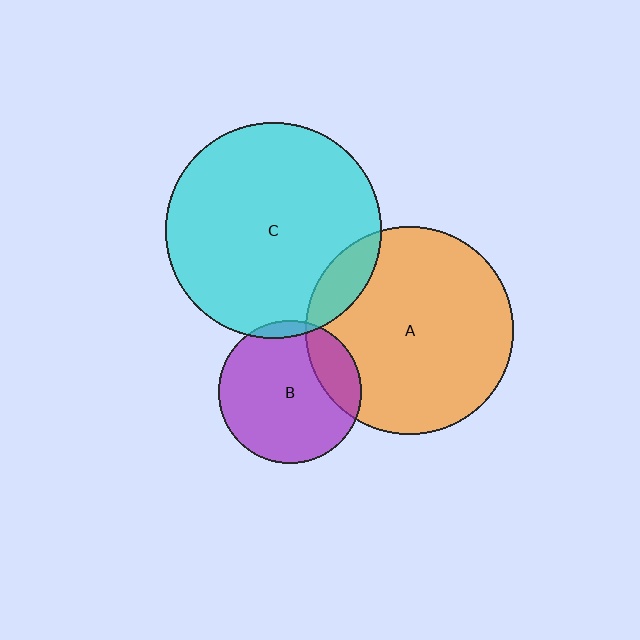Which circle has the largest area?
Circle C (cyan).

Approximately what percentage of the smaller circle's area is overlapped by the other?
Approximately 10%.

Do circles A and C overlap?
Yes.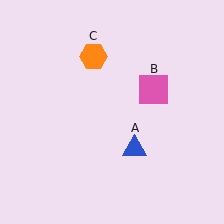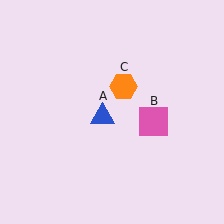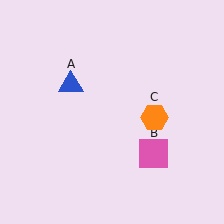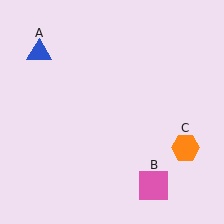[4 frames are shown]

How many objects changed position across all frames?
3 objects changed position: blue triangle (object A), pink square (object B), orange hexagon (object C).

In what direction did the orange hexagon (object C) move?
The orange hexagon (object C) moved down and to the right.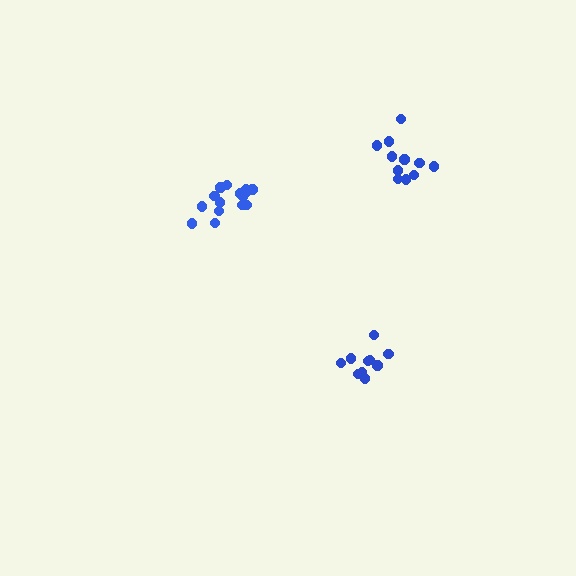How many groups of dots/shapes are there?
There are 3 groups.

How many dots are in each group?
Group 1: 10 dots, Group 2: 15 dots, Group 3: 11 dots (36 total).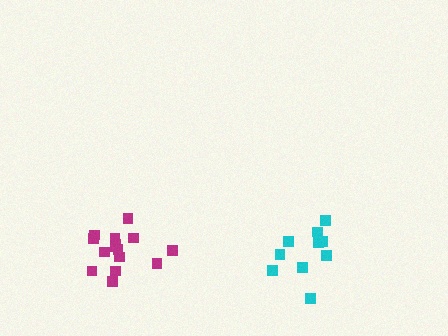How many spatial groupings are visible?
There are 2 spatial groupings.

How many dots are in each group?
Group 1: 15 dots, Group 2: 10 dots (25 total).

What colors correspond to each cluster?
The clusters are colored: magenta, cyan.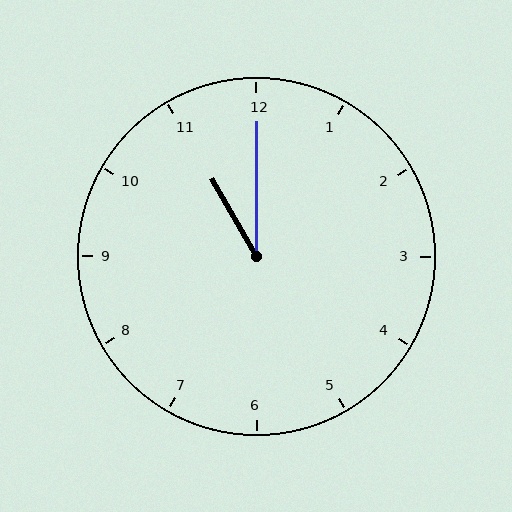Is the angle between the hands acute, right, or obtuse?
It is acute.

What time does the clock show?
11:00.